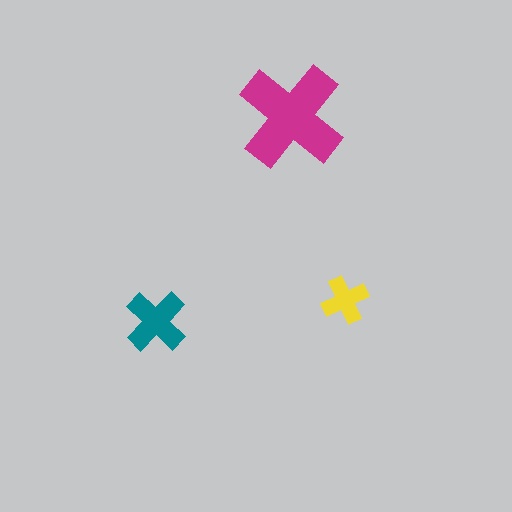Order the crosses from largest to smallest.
the magenta one, the teal one, the yellow one.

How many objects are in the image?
There are 3 objects in the image.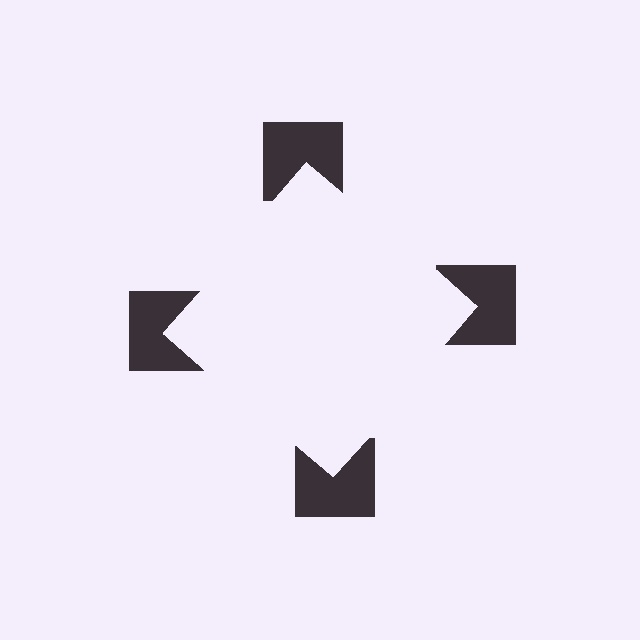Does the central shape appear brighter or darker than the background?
It typically appears slightly brighter than the background, even though no actual brightness change is drawn.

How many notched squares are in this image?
There are 4 — one at each vertex of the illusory square.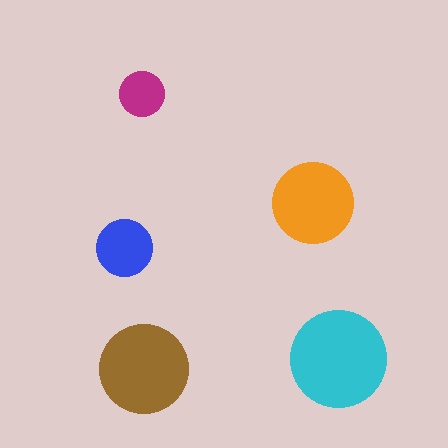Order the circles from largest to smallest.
the cyan one, the brown one, the orange one, the blue one, the magenta one.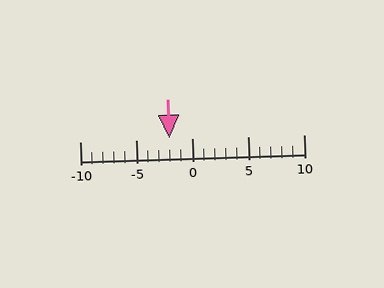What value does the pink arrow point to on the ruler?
The pink arrow points to approximately -2.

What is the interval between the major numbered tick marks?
The major tick marks are spaced 5 units apart.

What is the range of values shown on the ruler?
The ruler shows values from -10 to 10.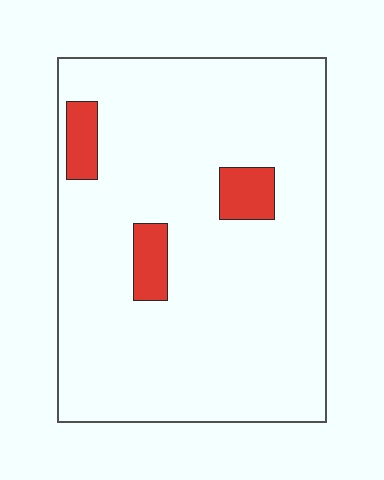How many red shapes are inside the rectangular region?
3.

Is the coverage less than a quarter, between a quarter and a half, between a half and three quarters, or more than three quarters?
Less than a quarter.